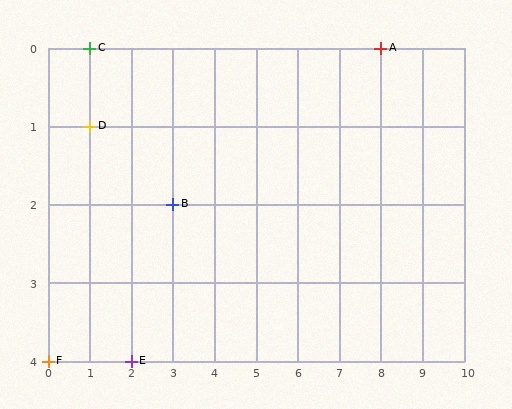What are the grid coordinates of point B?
Point B is at grid coordinates (3, 2).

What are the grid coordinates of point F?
Point F is at grid coordinates (0, 4).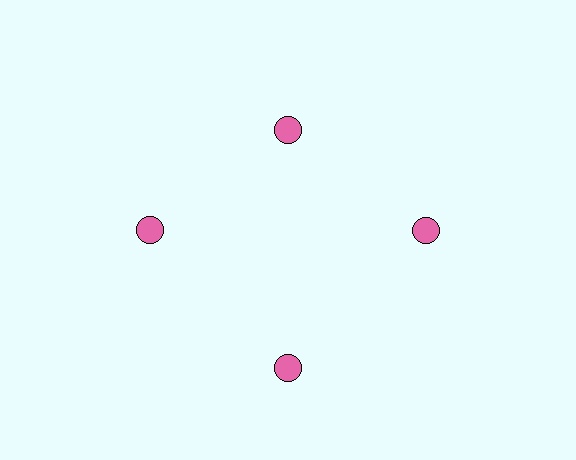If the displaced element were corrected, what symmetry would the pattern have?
It would have 4-fold rotational symmetry — the pattern would map onto itself every 90 degrees.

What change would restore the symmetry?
The symmetry would be restored by moving it outward, back onto the ring so that all 4 circles sit at equal angles and equal distance from the center.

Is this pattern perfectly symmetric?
No. The 4 pink circles are arranged in a ring, but one element near the 12 o'clock position is pulled inward toward the center, breaking the 4-fold rotational symmetry.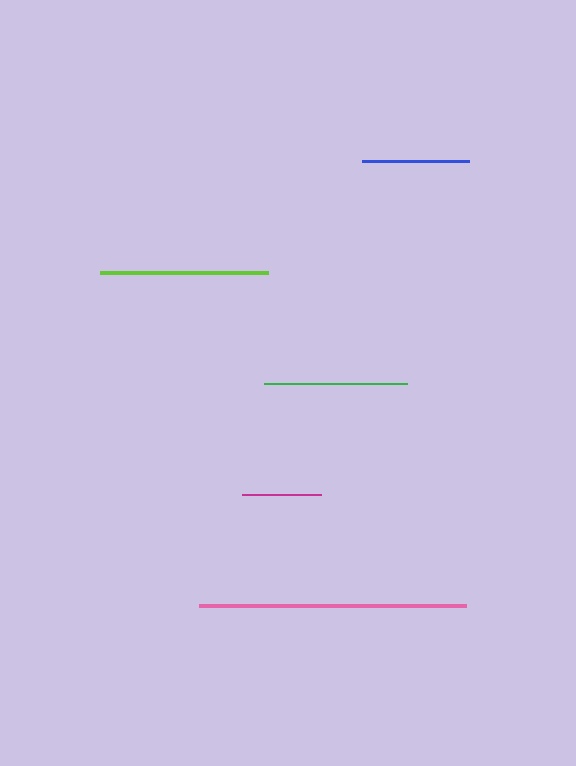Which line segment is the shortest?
The magenta line is the shortest at approximately 80 pixels.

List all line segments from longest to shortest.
From longest to shortest: pink, lime, green, blue, magenta.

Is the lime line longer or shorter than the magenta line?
The lime line is longer than the magenta line.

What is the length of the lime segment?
The lime segment is approximately 168 pixels long.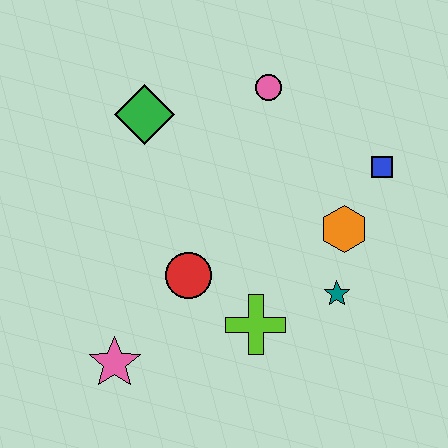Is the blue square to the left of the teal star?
No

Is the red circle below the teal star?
No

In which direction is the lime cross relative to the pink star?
The lime cross is to the right of the pink star.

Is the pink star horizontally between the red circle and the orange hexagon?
No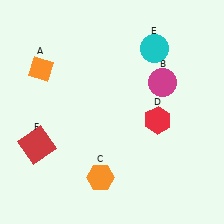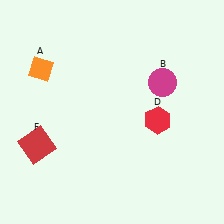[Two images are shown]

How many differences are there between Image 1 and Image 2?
There are 2 differences between the two images.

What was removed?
The cyan circle (E), the orange hexagon (C) were removed in Image 2.